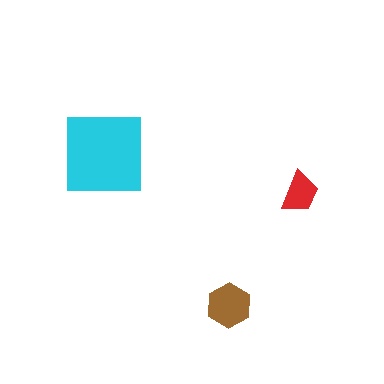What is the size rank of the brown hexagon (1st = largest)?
2nd.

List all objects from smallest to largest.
The red trapezoid, the brown hexagon, the cyan square.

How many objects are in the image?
There are 3 objects in the image.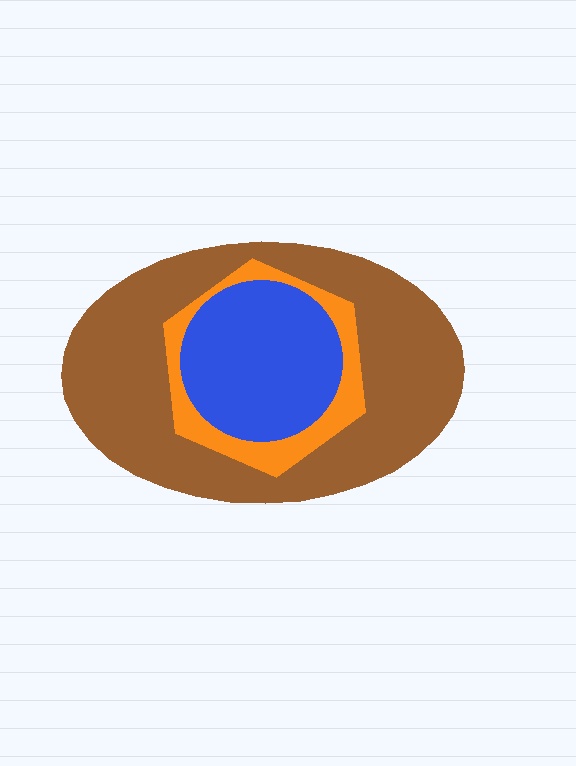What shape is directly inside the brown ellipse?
The orange hexagon.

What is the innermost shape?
The blue circle.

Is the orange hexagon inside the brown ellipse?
Yes.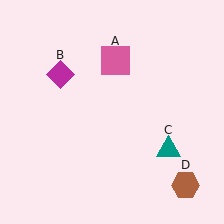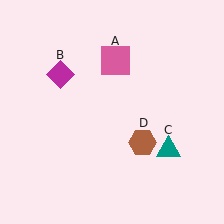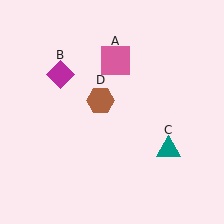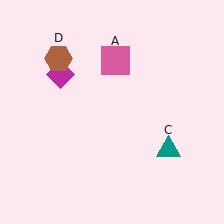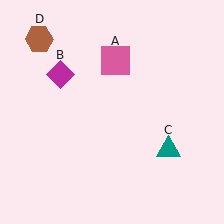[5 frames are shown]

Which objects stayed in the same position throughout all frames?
Pink square (object A) and magenta diamond (object B) and teal triangle (object C) remained stationary.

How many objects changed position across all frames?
1 object changed position: brown hexagon (object D).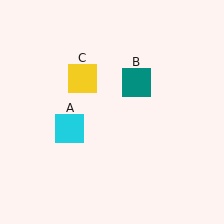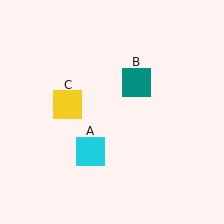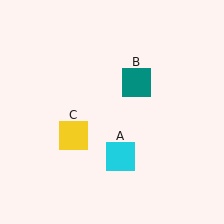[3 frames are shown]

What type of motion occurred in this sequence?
The cyan square (object A), yellow square (object C) rotated counterclockwise around the center of the scene.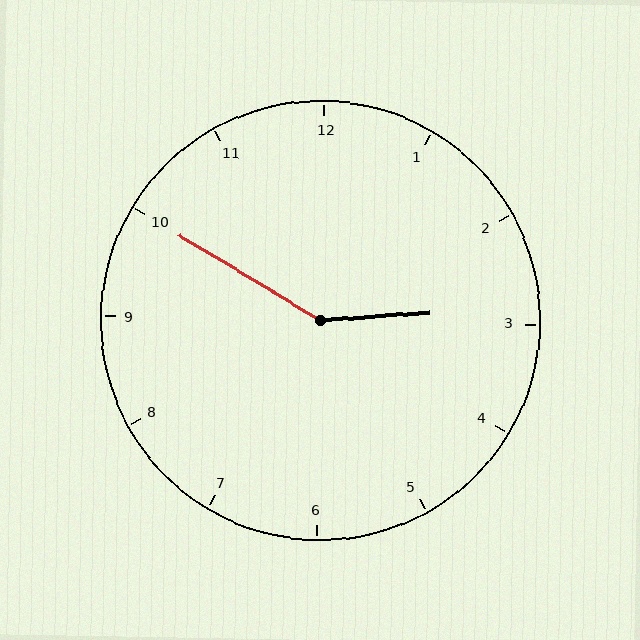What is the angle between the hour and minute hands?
Approximately 145 degrees.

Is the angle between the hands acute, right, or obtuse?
It is obtuse.